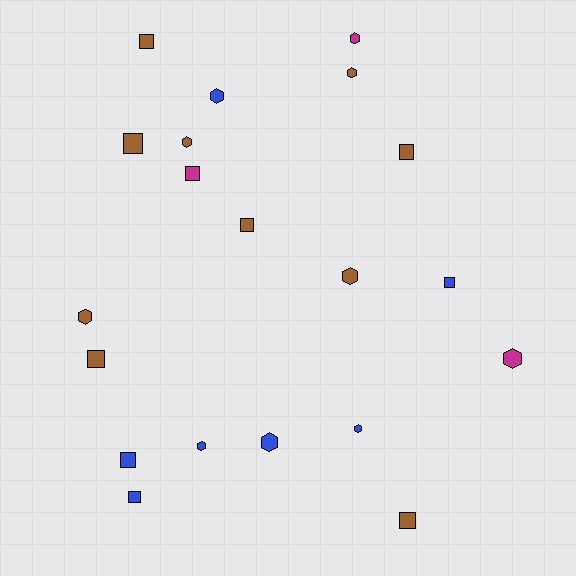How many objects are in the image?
There are 20 objects.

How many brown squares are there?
There are 6 brown squares.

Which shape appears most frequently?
Hexagon, with 10 objects.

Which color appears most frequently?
Brown, with 10 objects.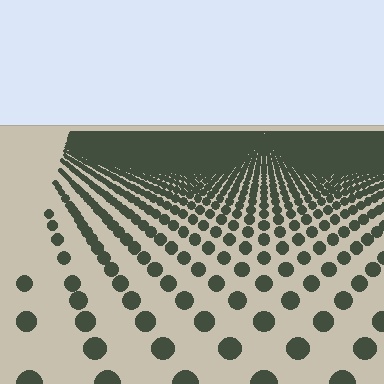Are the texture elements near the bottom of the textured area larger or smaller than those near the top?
Larger. Near the bottom, elements are closer to the viewer and appear at a bigger on-screen size.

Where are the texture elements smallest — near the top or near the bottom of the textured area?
Near the top.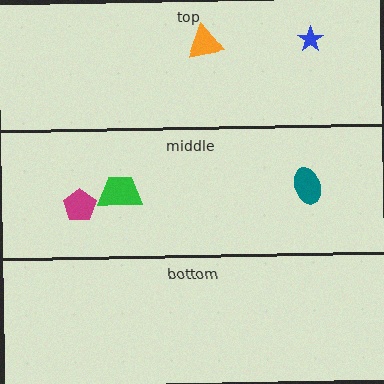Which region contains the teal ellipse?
The middle region.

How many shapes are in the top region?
2.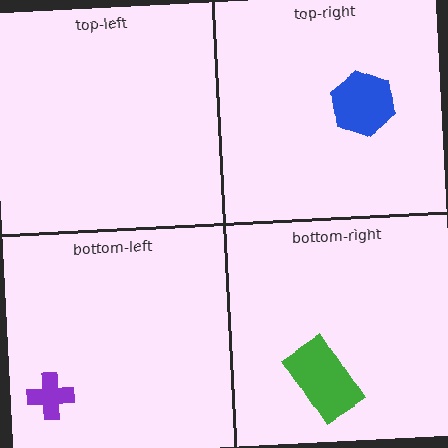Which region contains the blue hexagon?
The top-right region.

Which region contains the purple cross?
The bottom-left region.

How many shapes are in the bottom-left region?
1.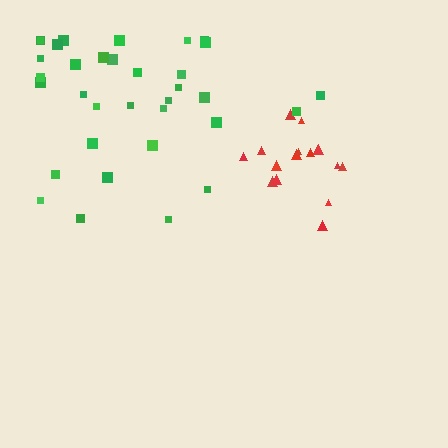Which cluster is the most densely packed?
Red.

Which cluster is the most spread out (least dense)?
Green.